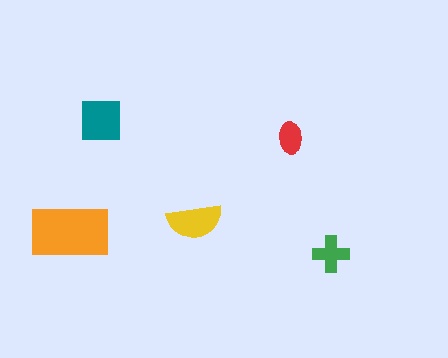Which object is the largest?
The orange rectangle.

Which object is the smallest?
The red ellipse.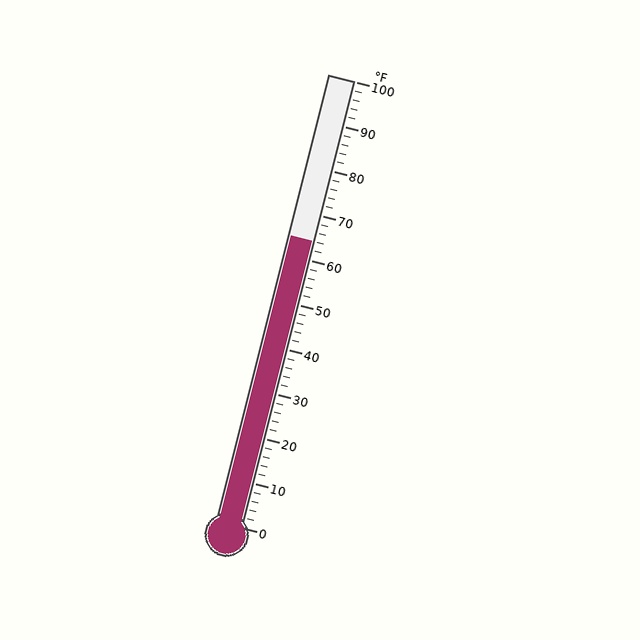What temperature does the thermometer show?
The thermometer shows approximately 64°F.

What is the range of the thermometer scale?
The thermometer scale ranges from 0°F to 100°F.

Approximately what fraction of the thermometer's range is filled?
The thermometer is filled to approximately 65% of its range.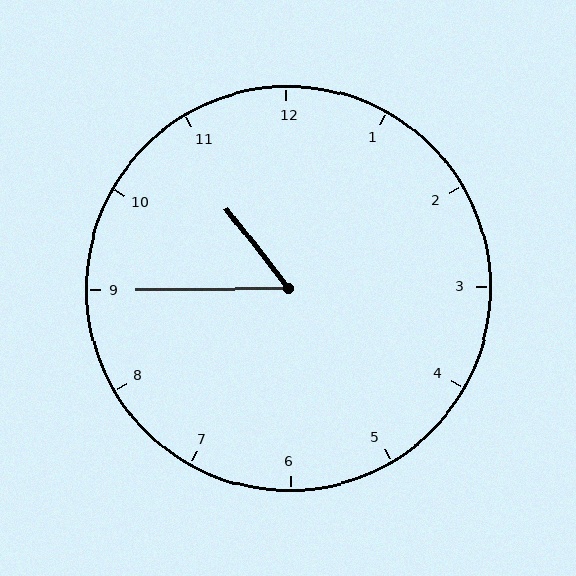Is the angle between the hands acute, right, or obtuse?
It is acute.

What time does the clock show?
10:45.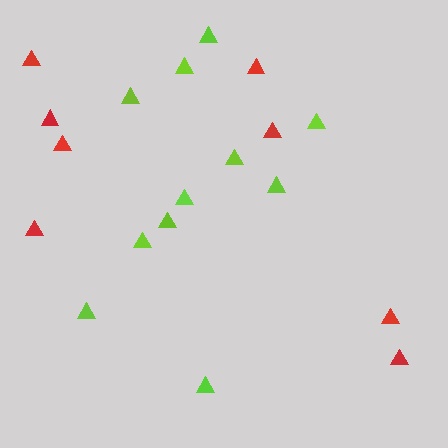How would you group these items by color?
There are 2 groups: one group of lime triangles (11) and one group of red triangles (8).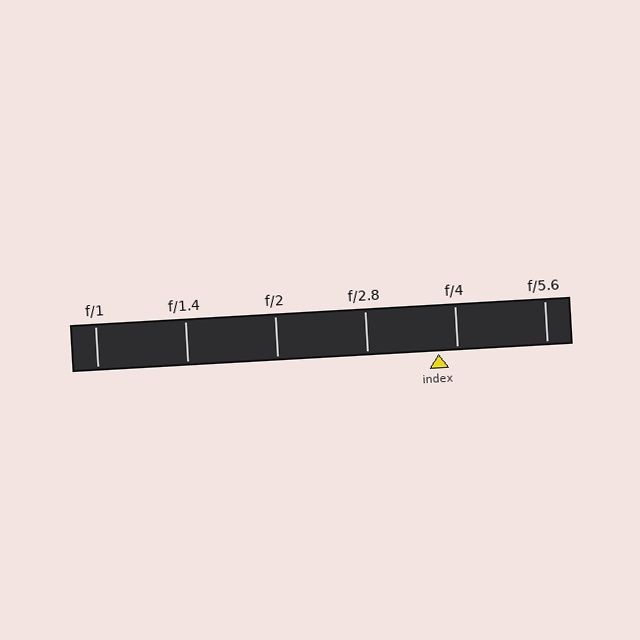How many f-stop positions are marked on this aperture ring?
There are 6 f-stop positions marked.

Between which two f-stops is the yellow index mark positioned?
The index mark is between f/2.8 and f/4.